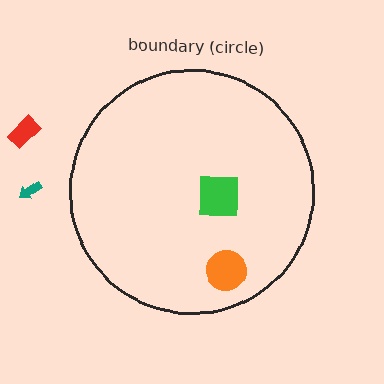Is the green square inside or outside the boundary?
Inside.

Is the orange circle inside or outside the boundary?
Inside.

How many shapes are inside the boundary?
2 inside, 2 outside.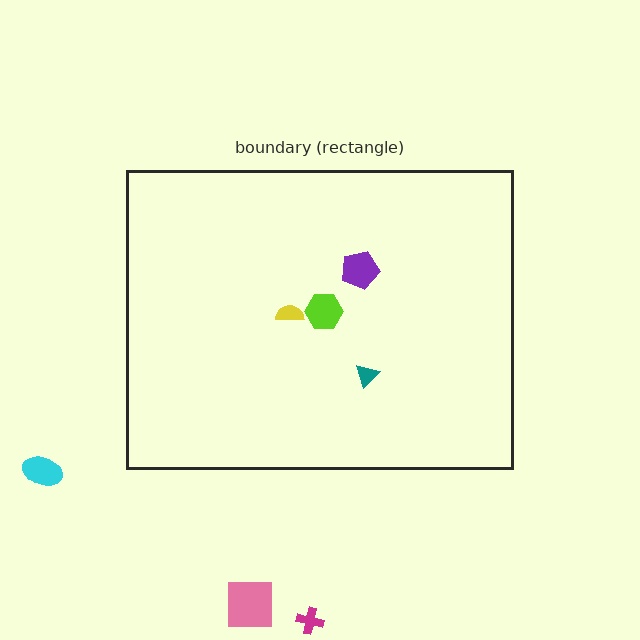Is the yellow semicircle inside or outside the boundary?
Inside.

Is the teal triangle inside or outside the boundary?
Inside.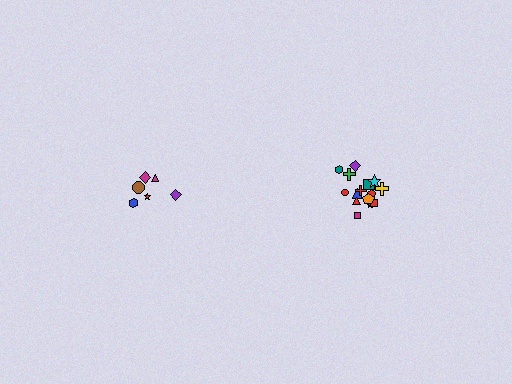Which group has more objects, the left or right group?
The right group.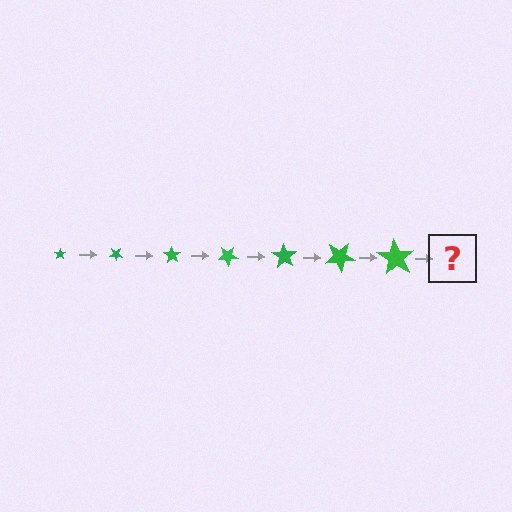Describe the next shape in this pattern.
It should be a star, larger than the previous one and rotated 245 degrees from the start.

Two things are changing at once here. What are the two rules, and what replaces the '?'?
The two rules are that the star grows larger each step and it rotates 35 degrees each step. The '?' should be a star, larger than the previous one and rotated 245 degrees from the start.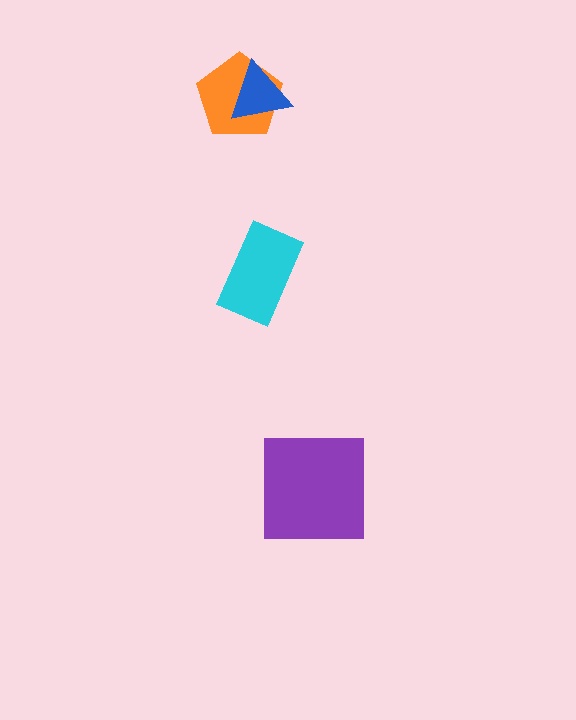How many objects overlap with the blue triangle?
1 object overlaps with the blue triangle.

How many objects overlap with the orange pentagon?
1 object overlaps with the orange pentagon.